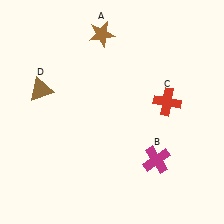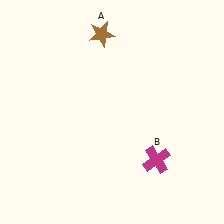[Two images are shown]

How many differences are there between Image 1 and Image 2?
There are 2 differences between the two images.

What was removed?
The brown triangle (D), the red cross (C) were removed in Image 2.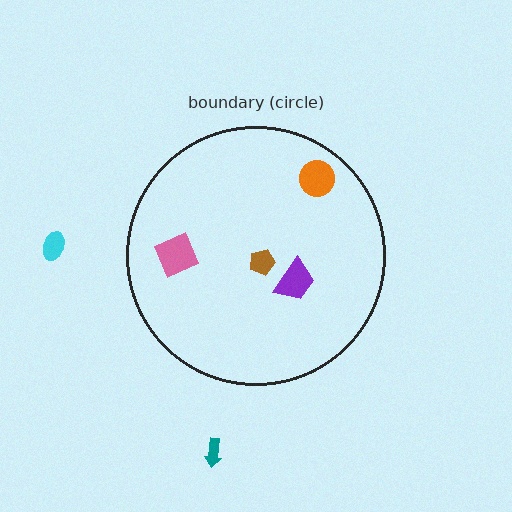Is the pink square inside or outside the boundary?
Inside.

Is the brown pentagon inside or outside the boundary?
Inside.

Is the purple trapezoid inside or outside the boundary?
Inside.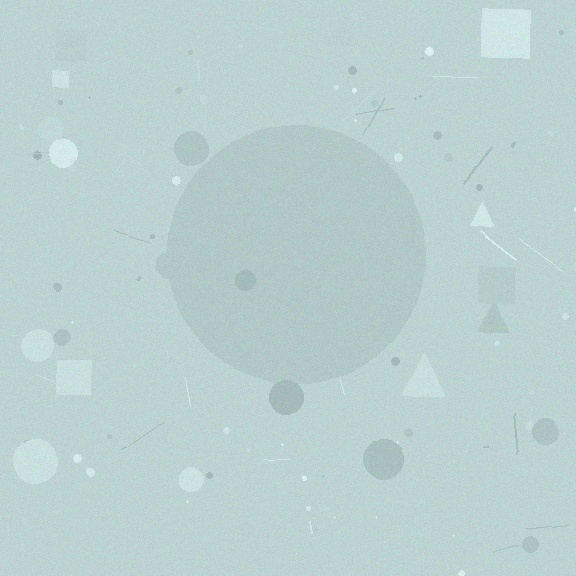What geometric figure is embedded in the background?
A circle is embedded in the background.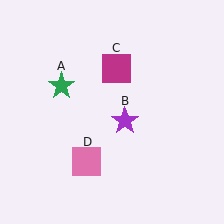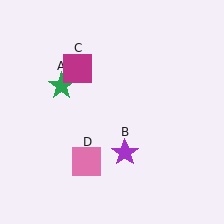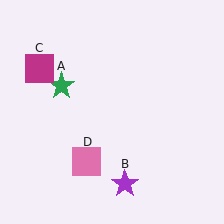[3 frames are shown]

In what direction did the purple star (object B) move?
The purple star (object B) moved down.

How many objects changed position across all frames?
2 objects changed position: purple star (object B), magenta square (object C).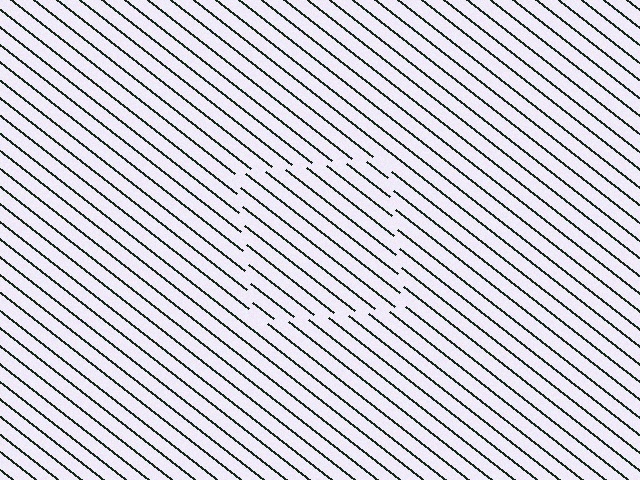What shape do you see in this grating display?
An illusory square. The interior of the shape contains the same grating, shifted by half a period — the contour is defined by the phase discontinuity where line-ends from the inner and outer gratings abut.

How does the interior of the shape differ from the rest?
The interior of the shape contains the same grating, shifted by half a period — the contour is defined by the phase discontinuity where line-ends from the inner and outer gratings abut.